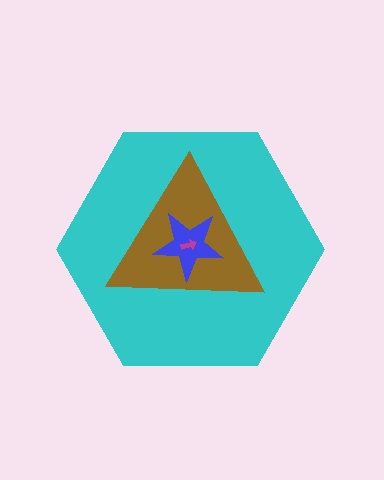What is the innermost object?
The magenta arrow.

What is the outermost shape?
The cyan hexagon.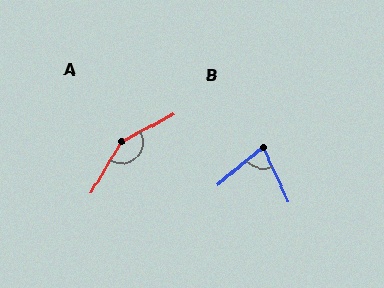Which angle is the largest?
A, at approximately 148 degrees.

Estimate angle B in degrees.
Approximately 75 degrees.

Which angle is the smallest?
B, at approximately 75 degrees.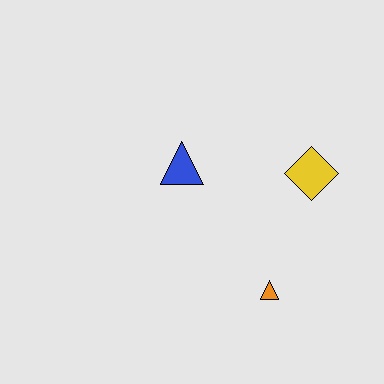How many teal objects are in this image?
There are no teal objects.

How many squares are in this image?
There are no squares.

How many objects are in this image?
There are 3 objects.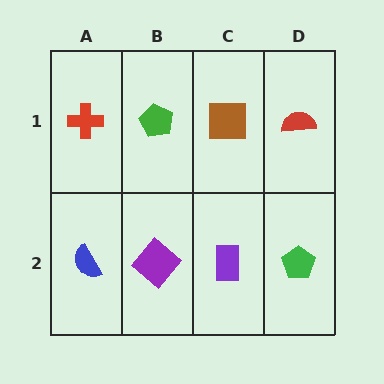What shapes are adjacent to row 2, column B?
A green pentagon (row 1, column B), a blue semicircle (row 2, column A), a purple rectangle (row 2, column C).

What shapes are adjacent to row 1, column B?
A purple diamond (row 2, column B), a red cross (row 1, column A), a brown square (row 1, column C).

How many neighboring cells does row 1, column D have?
2.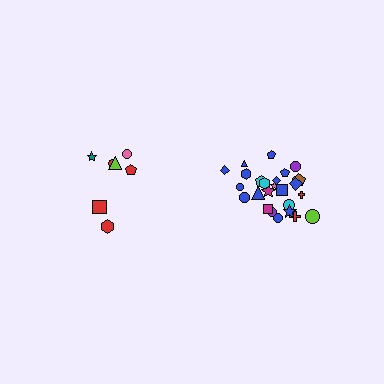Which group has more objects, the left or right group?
The right group.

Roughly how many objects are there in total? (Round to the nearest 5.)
Roughly 30 objects in total.